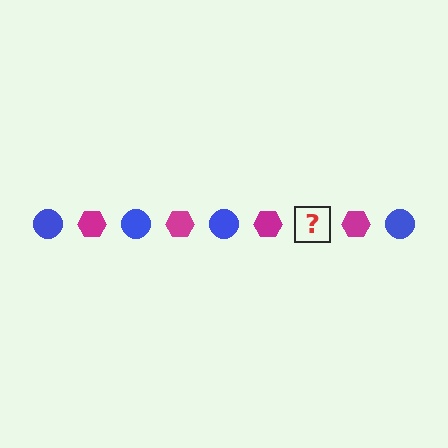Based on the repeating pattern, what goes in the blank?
The blank should be a blue circle.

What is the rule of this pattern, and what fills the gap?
The rule is that the pattern alternates between blue circle and magenta hexagon. The gap should be filled with a blue circle.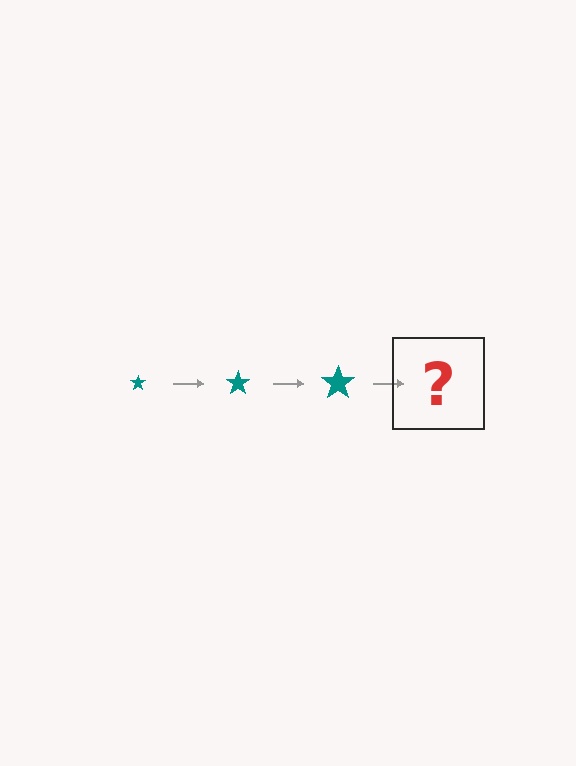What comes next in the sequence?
The next element should be a teal star, larger than the previous one.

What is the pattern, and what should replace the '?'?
The pattern is that the star gets progressively larger each step. The '?' should be a teal star, larger than the previous one.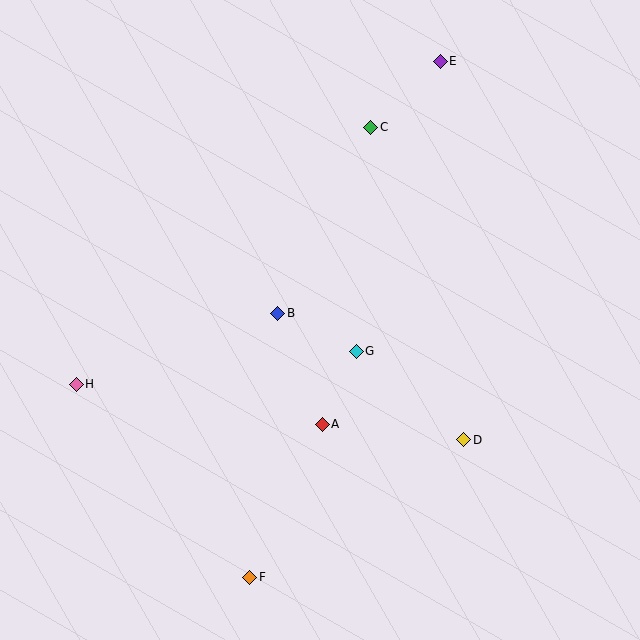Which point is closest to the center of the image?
Point B at (278, 313) is closest to the center.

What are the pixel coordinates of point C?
Point C is at (371, 127).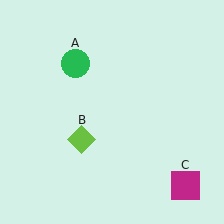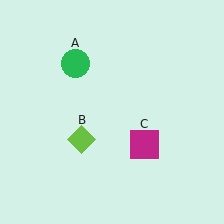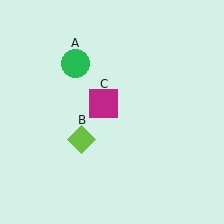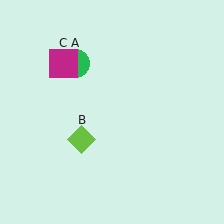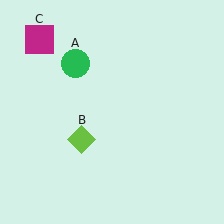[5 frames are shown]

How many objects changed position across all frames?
1 object changed position: magenta square (object C).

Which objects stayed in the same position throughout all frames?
Green circle (object A) and lime diamond (object B) remained stationary.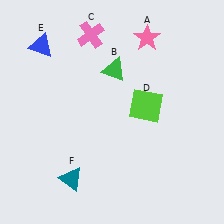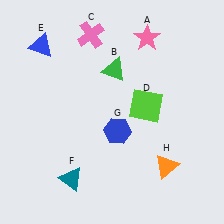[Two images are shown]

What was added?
A blue hexagon (G), an orange triangle (H) were added in Image 2.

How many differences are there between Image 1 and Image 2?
There are 2 differences between the two images.